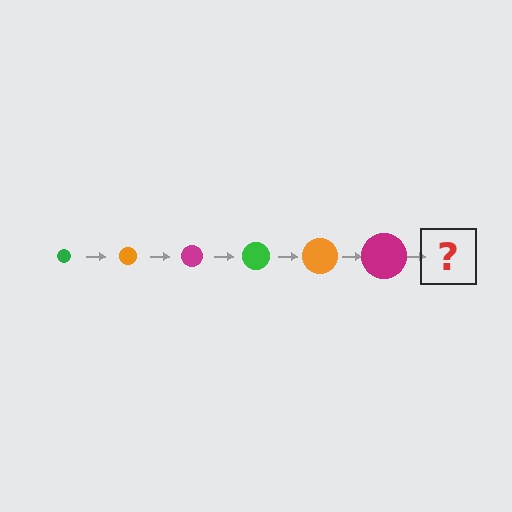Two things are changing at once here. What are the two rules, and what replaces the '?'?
The two rules are that the circle grows larger each step and the color cycles through green, orange, and magenta. The '?' should be a green circle, larger than the previous one.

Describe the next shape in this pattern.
It should be a green circle, larger than the previous one.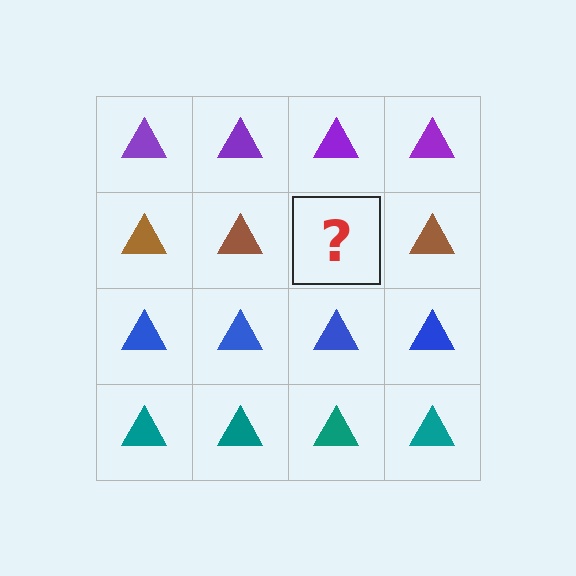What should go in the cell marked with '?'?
The missing cell should contain a brown triangle.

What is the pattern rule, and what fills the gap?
The rule is that each row has a consistent color. The gap should be filled with a brown triangle.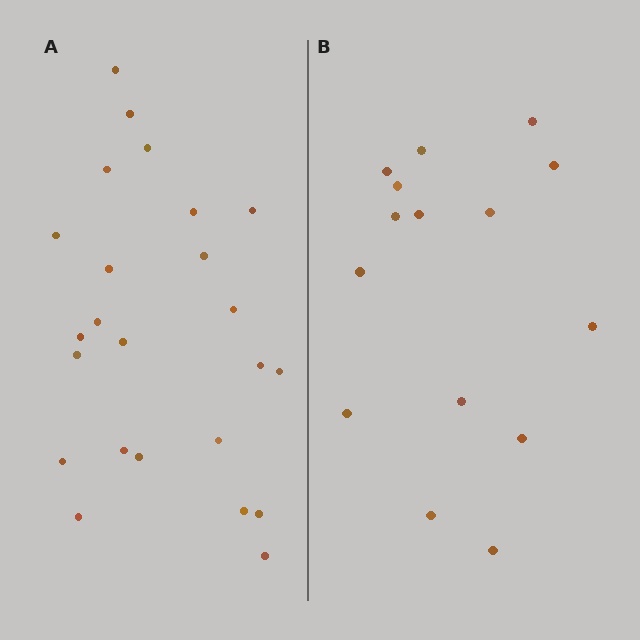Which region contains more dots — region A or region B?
Region A (the left region) has more dots.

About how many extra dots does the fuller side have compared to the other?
Region A has roughly 8 or so more dots than region B.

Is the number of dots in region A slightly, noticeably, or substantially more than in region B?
Region A has substantially more. The ratio is roughly 1.6 to 1.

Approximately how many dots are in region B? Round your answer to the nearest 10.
About 20 dots. (The exact count is 15, which rounds to 20.)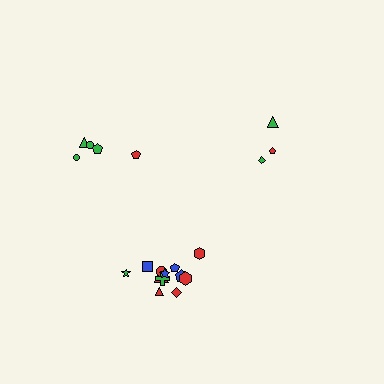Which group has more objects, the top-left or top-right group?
The top-left group.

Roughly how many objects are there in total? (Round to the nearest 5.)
Roughly 20 objects in total.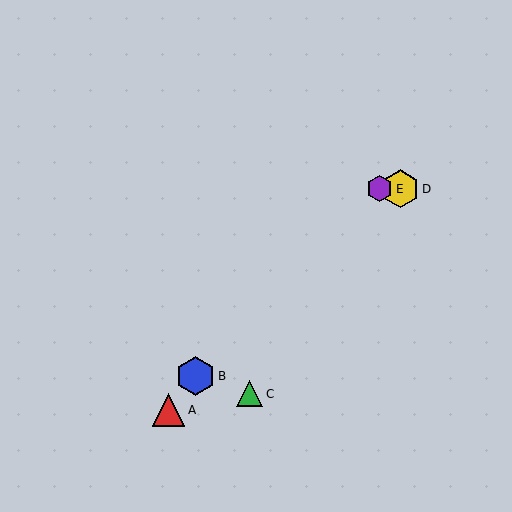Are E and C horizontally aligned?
No, E is at y≈189 and C is at y≈394.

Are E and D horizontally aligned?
Yes, both are at y≈189.